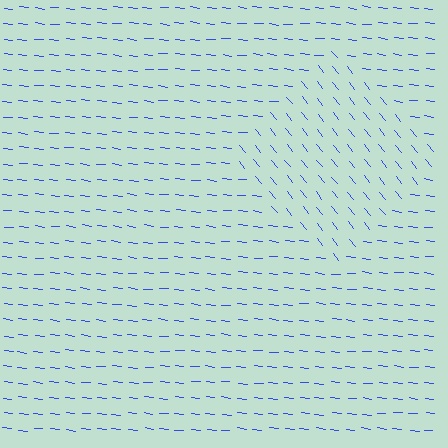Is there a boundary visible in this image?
Yes, there is a texture boundary formed by a change in line orientation.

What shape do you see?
I see a diamond.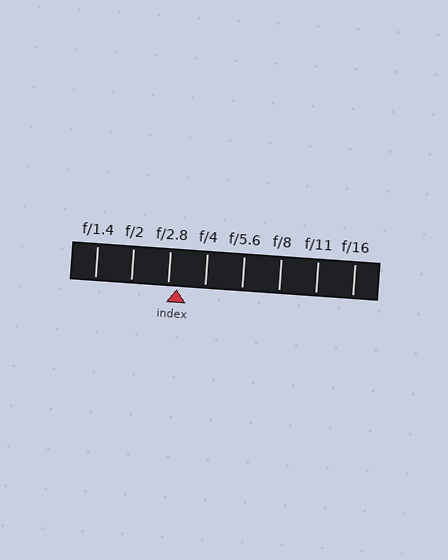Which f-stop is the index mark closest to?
The index mark is closest to f/2.8.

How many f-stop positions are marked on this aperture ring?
There are 8 f-stop positions marked.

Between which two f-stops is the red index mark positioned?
The index mark is between f/2.8 and f/4.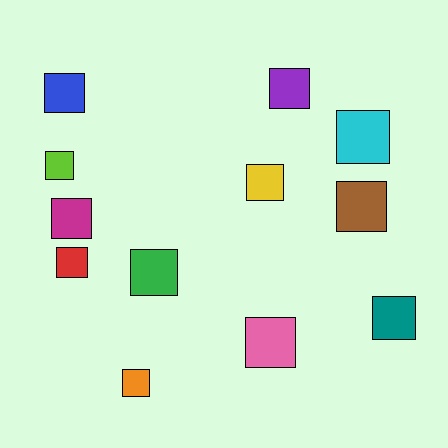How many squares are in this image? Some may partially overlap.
There are 12 squares.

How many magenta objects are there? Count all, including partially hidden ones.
There is 1 magenta object.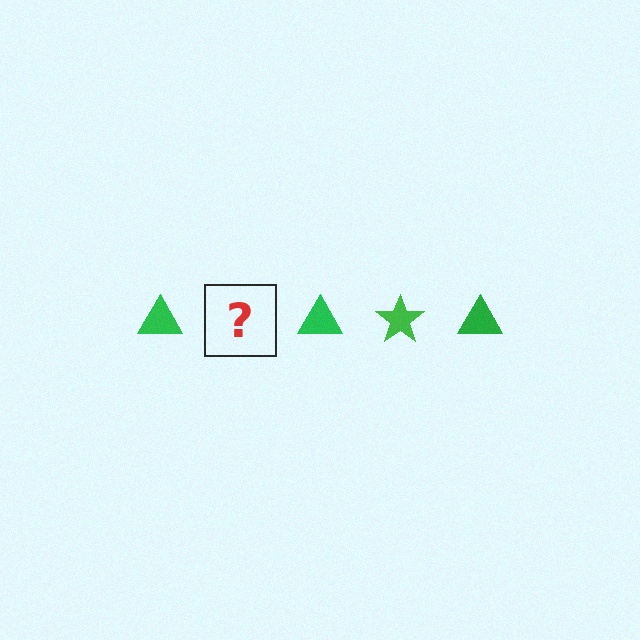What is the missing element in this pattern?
The missing element is a green star.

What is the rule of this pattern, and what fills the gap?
The rule is that the pattern cycles through triangle, star shapes in green. The gap should be filled with a green star.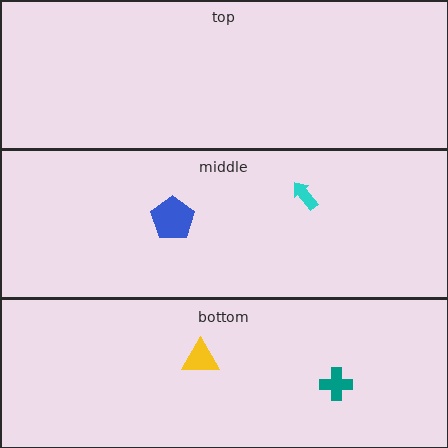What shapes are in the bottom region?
The teal cross, the yellow triangle.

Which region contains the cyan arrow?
The middle region.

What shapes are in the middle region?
The blue pentagon, the cyan arrow.